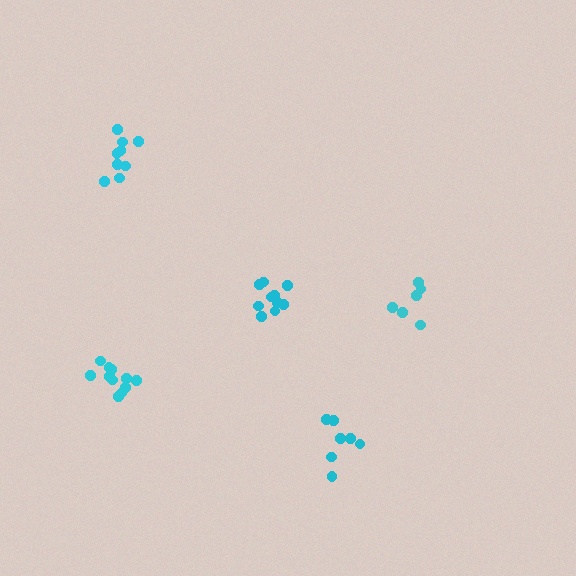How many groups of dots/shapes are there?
There are 5 groups.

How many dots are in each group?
Group 1: 6 dots, Group 2: 11 dots, Group 3: 7 dots, Group 4: 11 dots, Group 5: 9 dots (44 total).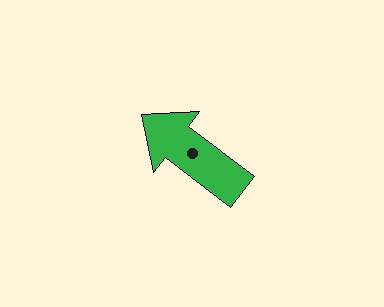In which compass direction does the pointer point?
Northwest.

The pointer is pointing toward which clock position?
Roughly 10 o'clock.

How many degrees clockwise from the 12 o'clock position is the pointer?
Approximately 307 degrees.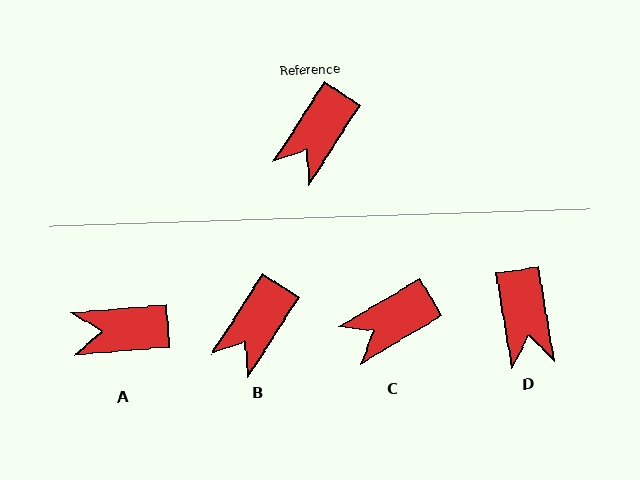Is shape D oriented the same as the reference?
No, it is off by about 42 degrees.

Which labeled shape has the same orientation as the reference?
B.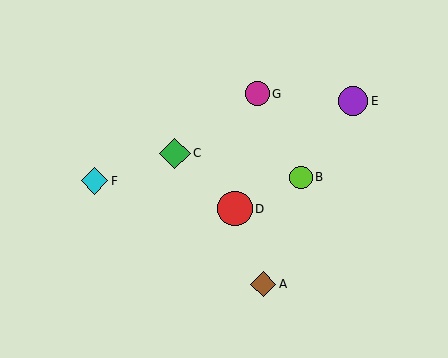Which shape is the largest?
The red circle (labeled D) is the largest.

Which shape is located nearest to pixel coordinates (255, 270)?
The brown diamond (labeled A) at (263, 284) is nearest to that location.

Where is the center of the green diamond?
The center of the green diamond is at (175, 153).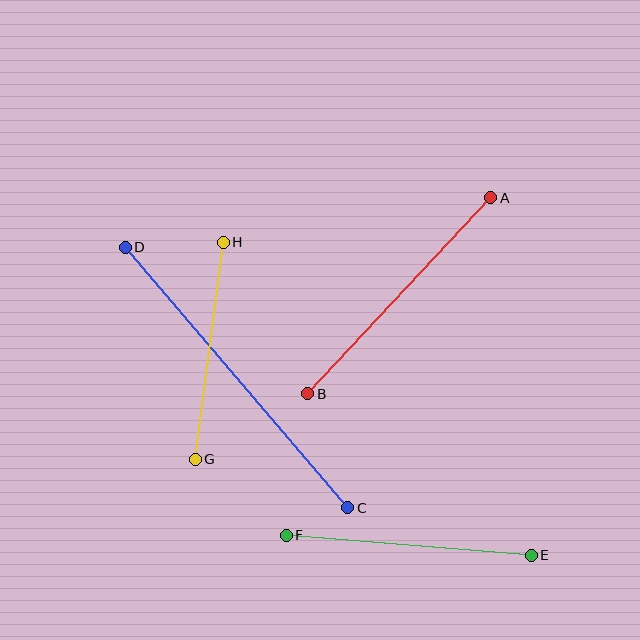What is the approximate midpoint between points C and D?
The midpoint is at approximately (237, 377) pixels.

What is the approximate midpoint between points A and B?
The midpoint is at approximately (399, 296) pixels.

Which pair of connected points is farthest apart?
Points C and D are farthest apart.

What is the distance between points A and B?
The distance is approximately 268 pixels.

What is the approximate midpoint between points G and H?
The midpoint is at approximately (209, 351) pixels.